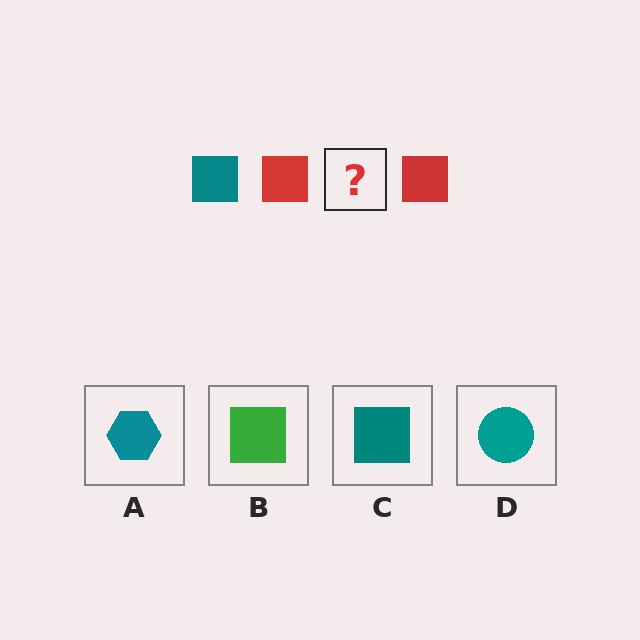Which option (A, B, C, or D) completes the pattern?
C.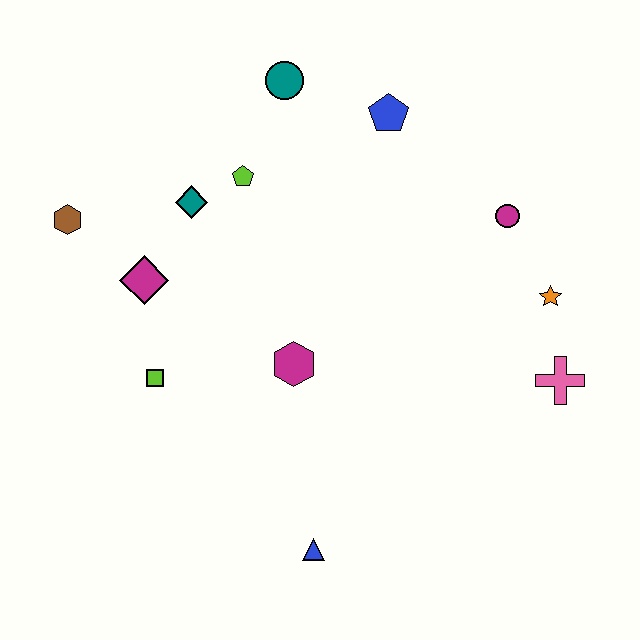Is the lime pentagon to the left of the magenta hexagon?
Yes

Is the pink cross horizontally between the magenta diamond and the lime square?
No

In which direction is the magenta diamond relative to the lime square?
The magenta diamond is above the lime square.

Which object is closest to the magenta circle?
The orange star is closest to the magenta circle.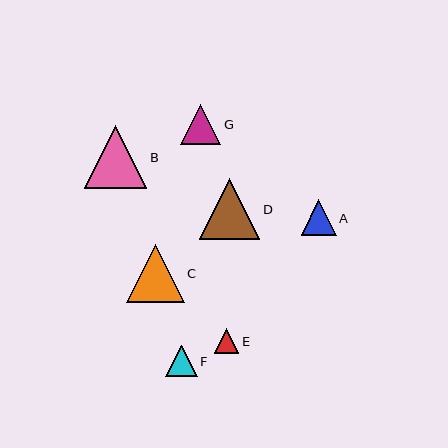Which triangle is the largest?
Triangle B is the largest with a size of approximately 62 pixels.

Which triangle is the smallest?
Triangle E is the smallest with a size of approximately 25 pixels.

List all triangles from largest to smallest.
From largest to smallest: B, D, C, G, A, F, E.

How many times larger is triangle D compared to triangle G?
Triangle D is approximately 1.5 times the size of triangle G.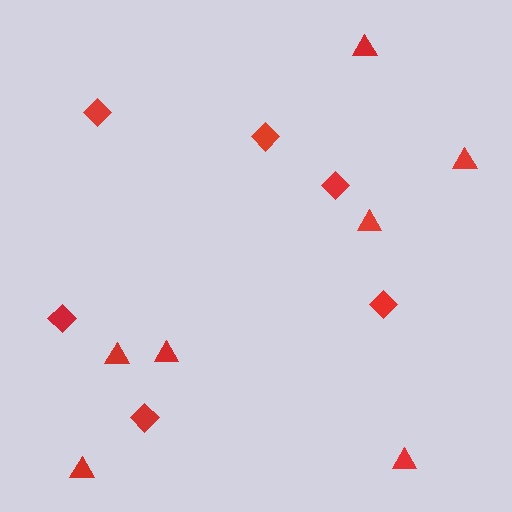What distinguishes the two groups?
There are 2 groups: one group of diamonds (6) and one group of triangles (7).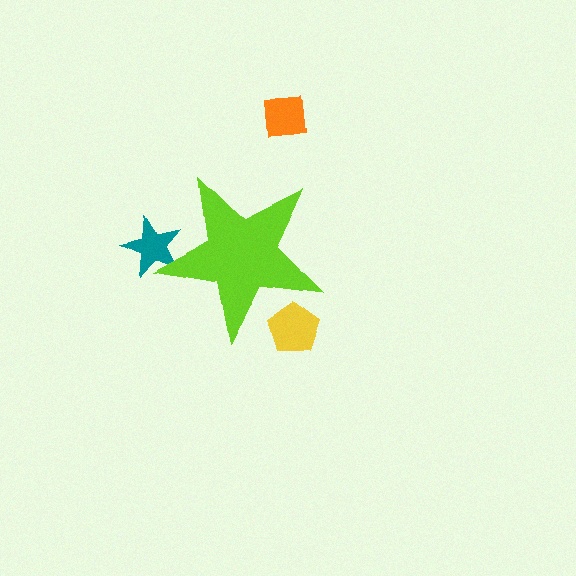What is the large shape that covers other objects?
A lime star.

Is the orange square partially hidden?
No, the orange square is fully visible.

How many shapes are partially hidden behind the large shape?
2 shapes are partially hidden.